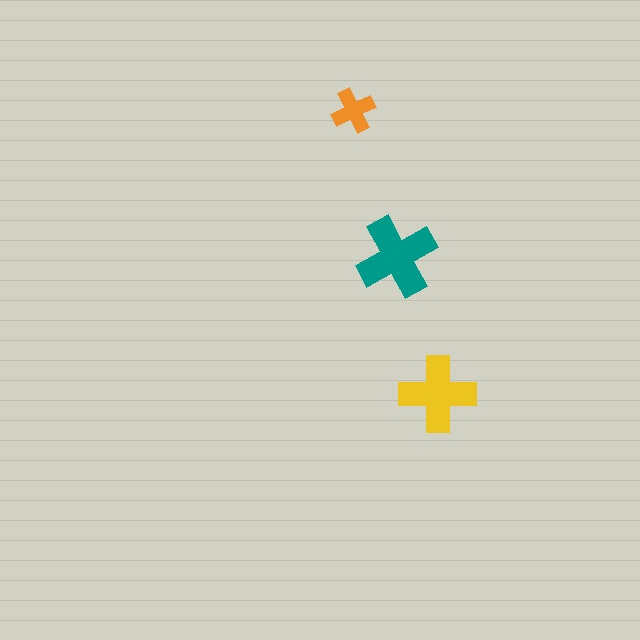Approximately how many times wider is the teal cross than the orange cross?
About 2 times wider.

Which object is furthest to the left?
The orange cross is leftmost.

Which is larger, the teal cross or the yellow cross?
The teal one.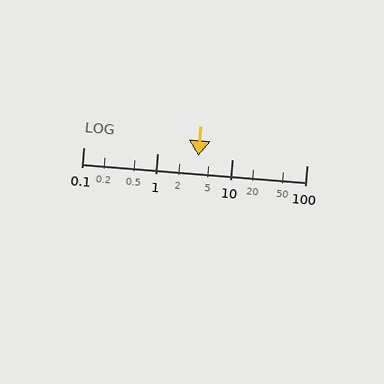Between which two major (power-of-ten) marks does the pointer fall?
The pointer is between 1 and 10.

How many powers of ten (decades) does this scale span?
The scale spans 3 decades, from 0.1 to 100.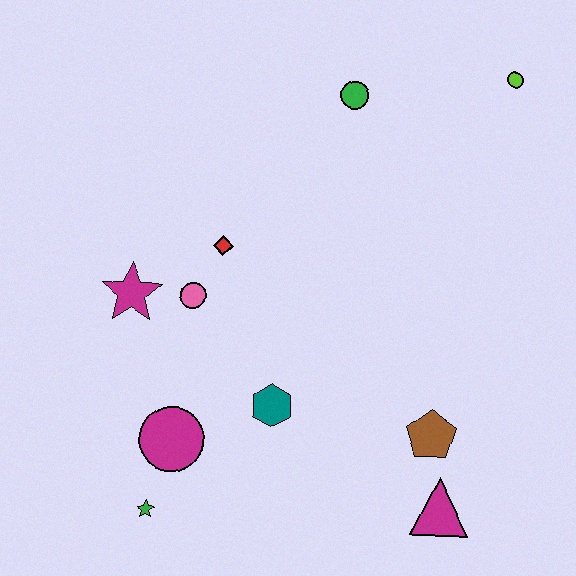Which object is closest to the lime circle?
The green circle is closest to the lime circle.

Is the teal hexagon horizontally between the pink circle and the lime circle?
Yes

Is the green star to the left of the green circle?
Yes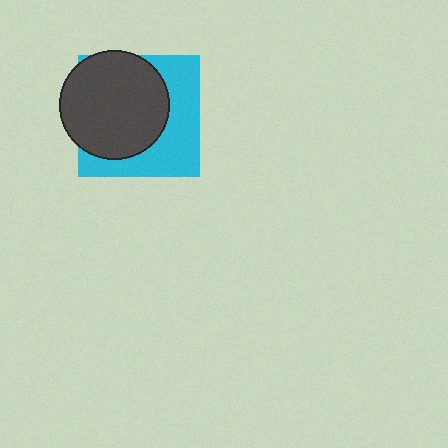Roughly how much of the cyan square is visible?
A small part of it is visible (roughly 44%).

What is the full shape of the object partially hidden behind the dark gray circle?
The partially hidden object is a cyan square.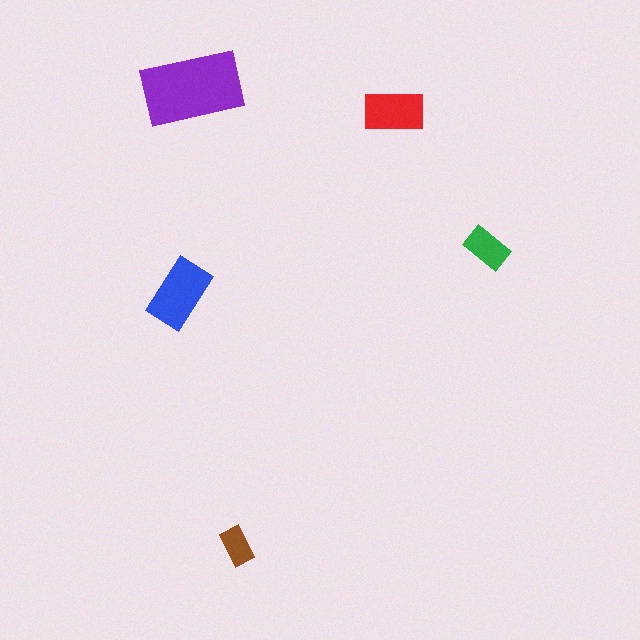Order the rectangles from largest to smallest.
the purple one, the blue one, the red one, the green one, the brown one.